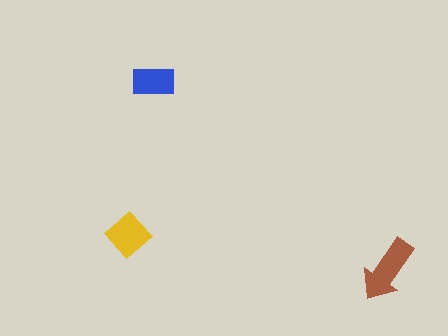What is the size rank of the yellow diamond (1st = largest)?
2nd.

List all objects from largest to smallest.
The brown arrow, the yellow diamond, the blue rectangle.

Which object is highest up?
The blue rectangle is topmost.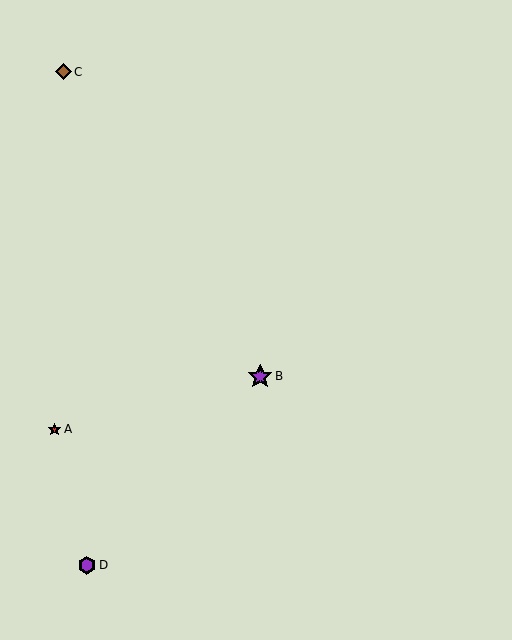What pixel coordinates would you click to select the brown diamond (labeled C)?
Click at (64, 72) to select the brown diamond C.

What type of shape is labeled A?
Shape A is a red star.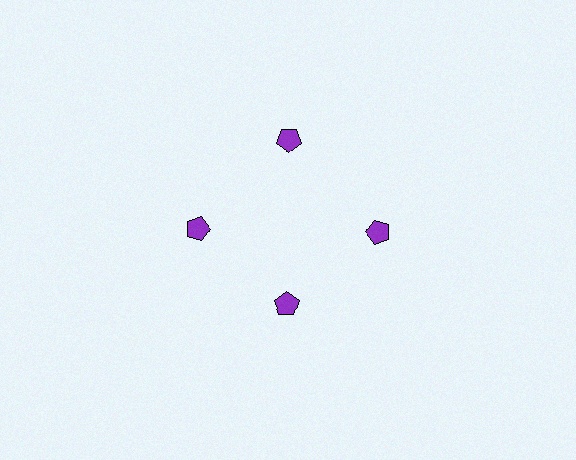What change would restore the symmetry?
The symmetry would be restored by moving it outward, back onto the ring so that all 4 pentagons sit at equal angles and equal distance from the center.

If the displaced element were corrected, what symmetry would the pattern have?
It would have 4-fold rotational symmetry — the pattern would map onto itself every 90 degrees.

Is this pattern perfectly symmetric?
No. The 4 purple pentagons are arranged in a ring, but one element near the 6 o'clock position is pulled inward toward the center, breaking the 4-fold rotational symmetry.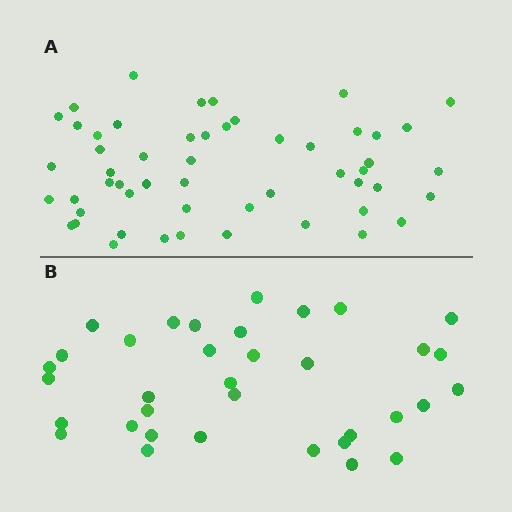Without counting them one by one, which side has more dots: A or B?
Region A (the top region) has more dots.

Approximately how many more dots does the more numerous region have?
Region A has approximately 20 more dots than region B.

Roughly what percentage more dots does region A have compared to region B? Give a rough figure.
About 50% more.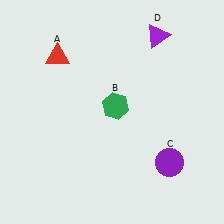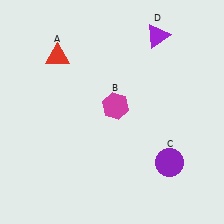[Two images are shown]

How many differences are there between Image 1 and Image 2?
There is 1 difference between the two images.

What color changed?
The hexagon (B) changed from green in Image 1 to magenta in Image 2.